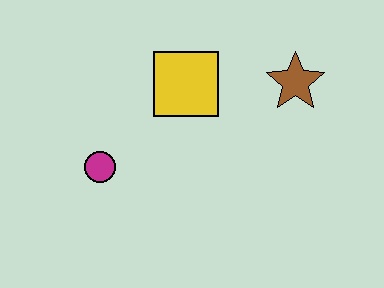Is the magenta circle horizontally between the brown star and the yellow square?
No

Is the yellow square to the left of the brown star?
Yes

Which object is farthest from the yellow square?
The magenta circle is farthest from the yellow square.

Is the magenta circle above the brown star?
No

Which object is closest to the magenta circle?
The yellow square is closest to the magenta circle.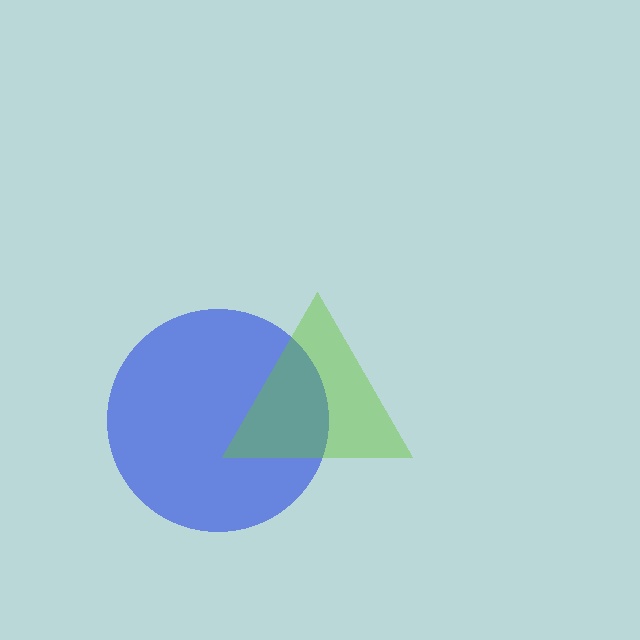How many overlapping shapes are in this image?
There are 2 overlapping shapes in the image.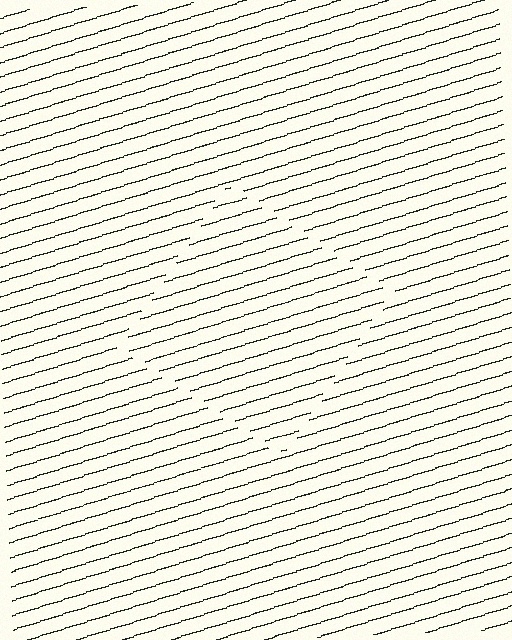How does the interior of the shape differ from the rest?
The interior of the shape contains the same grating, shifted by half a period — the contour is defined by the phase discontinuity where line-ends from the inner and outer gratings abut.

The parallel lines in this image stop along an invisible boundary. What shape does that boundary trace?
An illusory square. The interior of the shape contains the same grating, shifted by half a period — the contour is defined by the phase discontinuity where line-ends from the inner and outer gratings abut.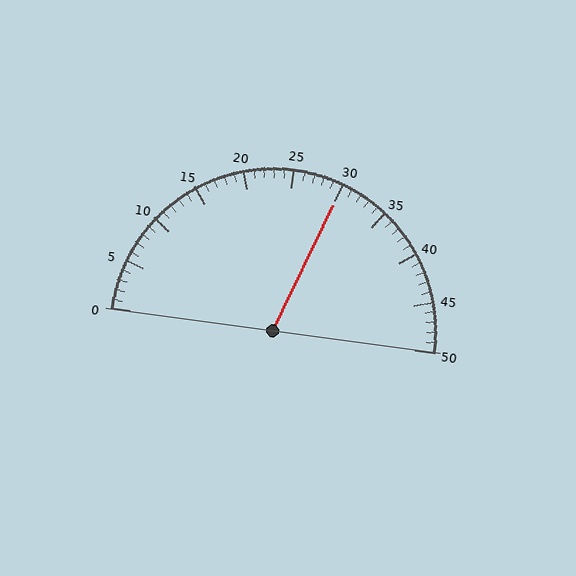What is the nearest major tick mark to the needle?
The nearest major tick mark is 30.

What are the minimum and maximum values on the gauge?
The gauge ranges from 0 to 50.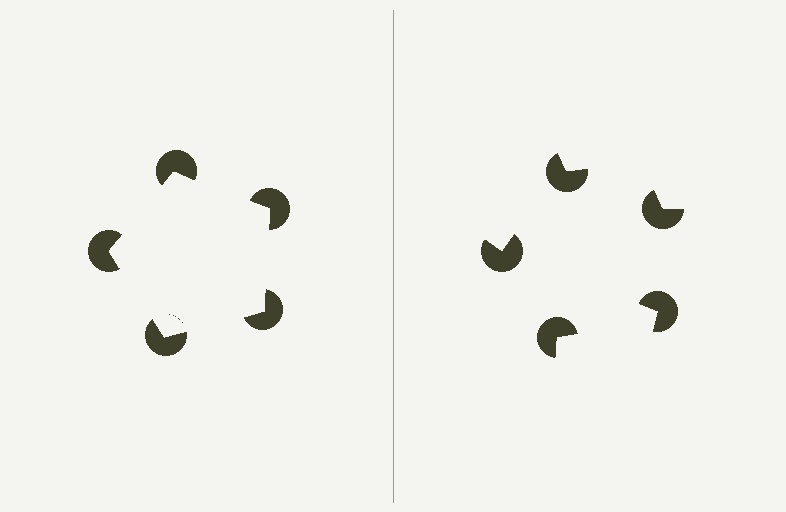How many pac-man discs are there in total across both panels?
10 — 5 on each side.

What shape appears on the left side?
An illusory pentagon.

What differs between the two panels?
The pac-man discs are positioned identically on both sides; only the wedge orientations differ. On the left they align to a pentagon; on the right they are misaligned.